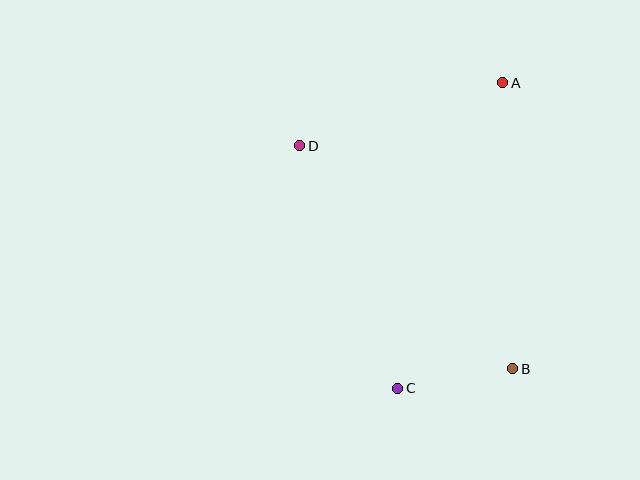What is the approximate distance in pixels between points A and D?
The distance between A and D is approximately 213 pixels.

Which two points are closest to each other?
Points B and C are closest to each other.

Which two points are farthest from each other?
Points A and C are farthest from each other.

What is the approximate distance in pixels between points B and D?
The distance between B and D is approximately 308 pixels.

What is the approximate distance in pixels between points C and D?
The distance between C and D is approximately 261 pixels.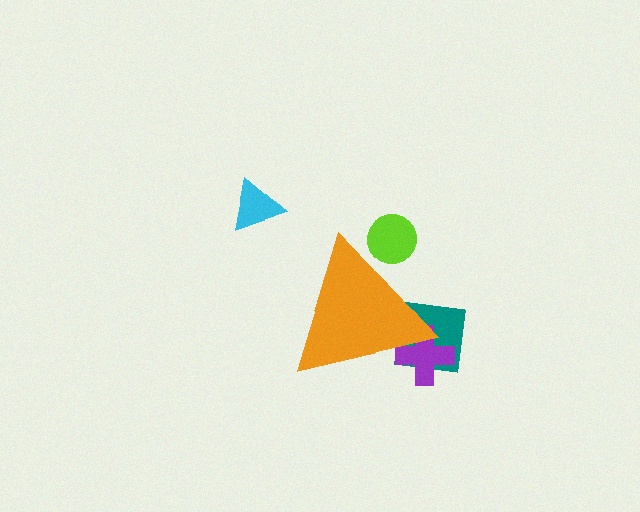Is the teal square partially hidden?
Yes, the teal square is partially hidden behind the orange triangle.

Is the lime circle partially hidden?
Yes, the lime circle is partially hidden behind the orange triangle.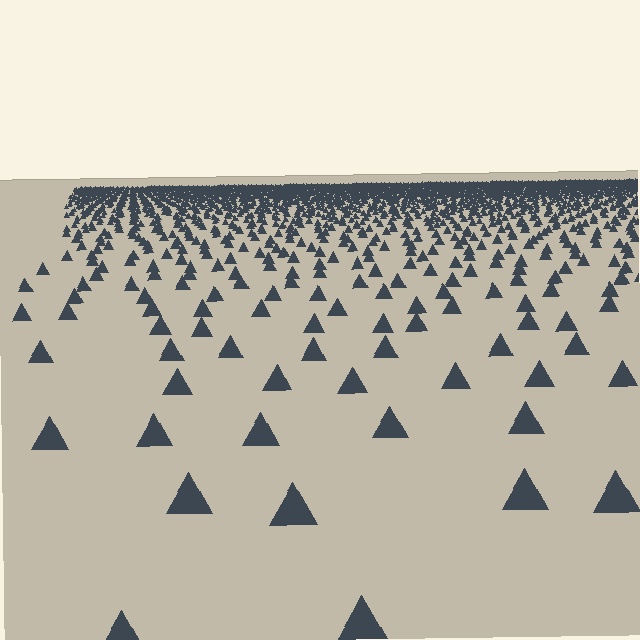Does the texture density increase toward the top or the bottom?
Density increases toward the top.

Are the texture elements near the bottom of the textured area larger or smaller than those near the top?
Larger. Near the bottom, elements are closer to the viewer and appear at a bigger on-screen size.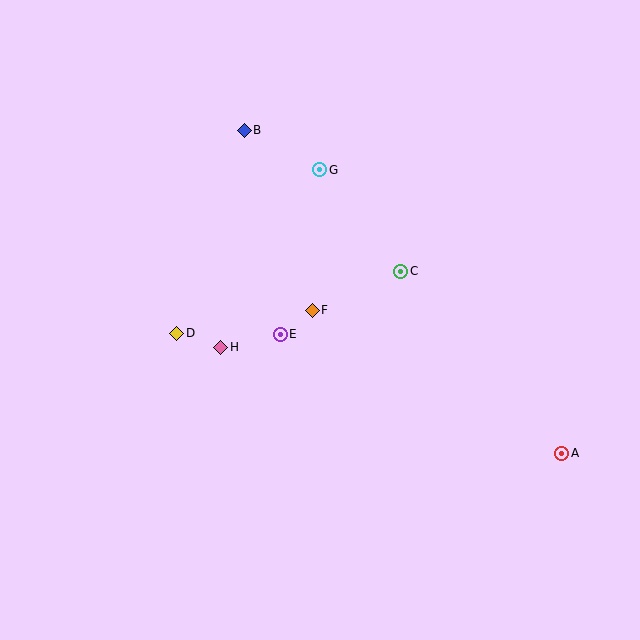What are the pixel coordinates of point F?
Point F is at (312, 310).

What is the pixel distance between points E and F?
The distance between E and F is 40 pixels.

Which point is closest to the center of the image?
Point F at (312, 310) is closest to the center.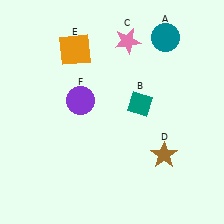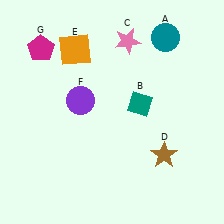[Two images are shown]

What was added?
A magenta pentagon (G) was added in Image 2.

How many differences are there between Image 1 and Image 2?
There is 1 difference between the two images.